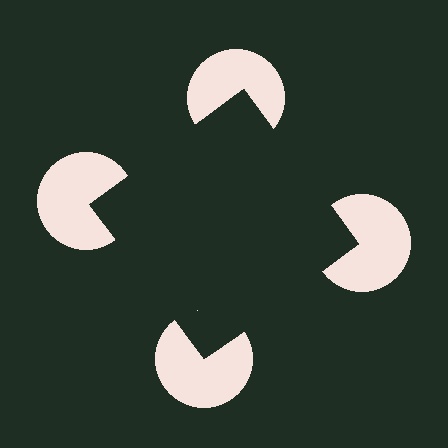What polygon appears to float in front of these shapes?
An illusory square — its edges are inferred from the aligned wedge cuts in the pac-man discs, not physically drawn.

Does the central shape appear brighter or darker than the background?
It typically appears slightly darker than the background, even though no actual brightness change is drawn.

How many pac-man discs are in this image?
There are 4 — one at each vertex of the illusory square.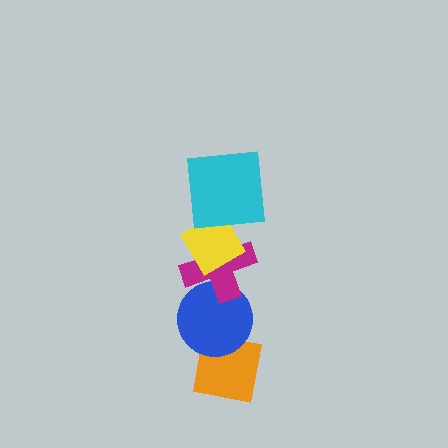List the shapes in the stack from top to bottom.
From top to bottom: the cyan square, the yellow diamond, the magenta cross, the blue circle, the orange square.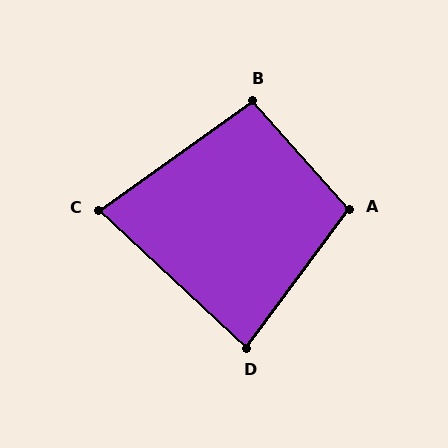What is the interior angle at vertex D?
Approximately 84 degrees (acute).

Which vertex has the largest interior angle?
A, at approximately 102 degrees.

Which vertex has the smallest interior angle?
C, at approximately 78 degrees.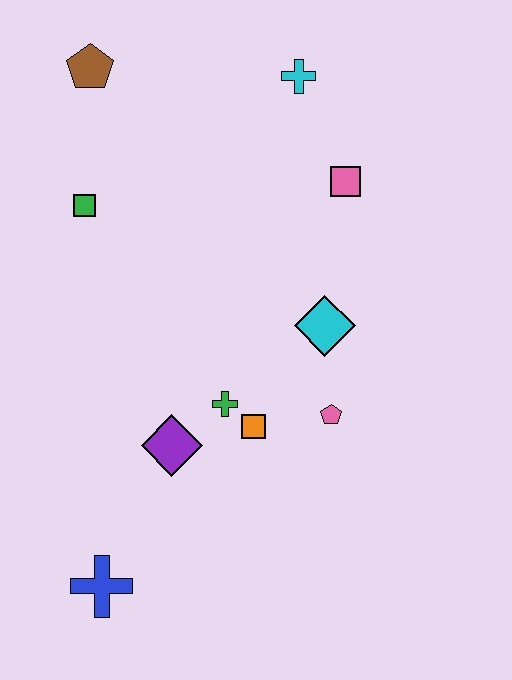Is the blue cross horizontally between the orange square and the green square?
Yes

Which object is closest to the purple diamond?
The green cross is closest to the purple diamond.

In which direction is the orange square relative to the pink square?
The orange square is below the pink square.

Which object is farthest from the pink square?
The blue cross is farthest from the pink square.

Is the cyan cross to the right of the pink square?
No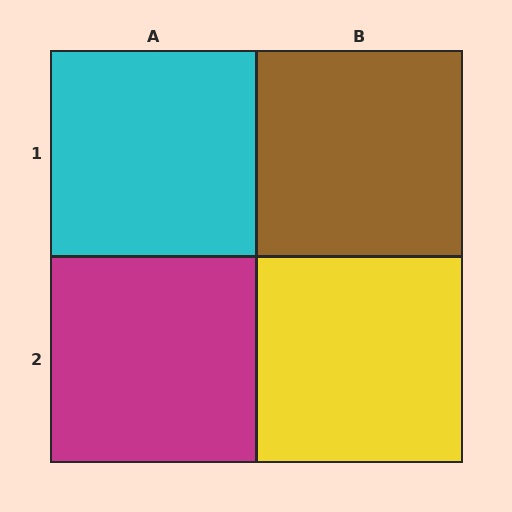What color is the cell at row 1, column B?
Brown.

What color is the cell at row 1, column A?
Cyan.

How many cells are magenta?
1 cell is magenta.